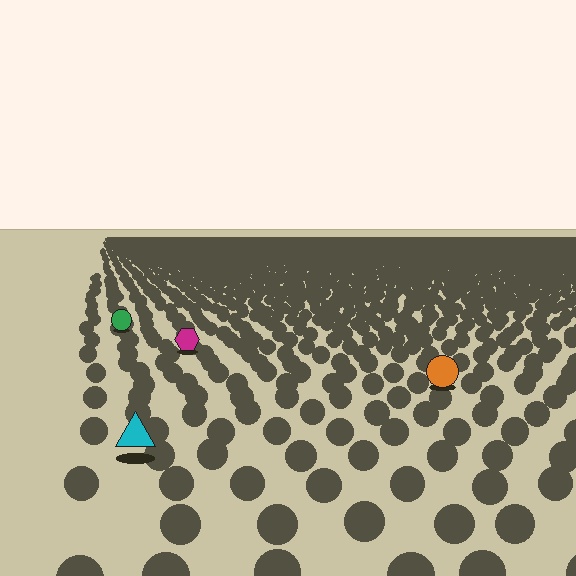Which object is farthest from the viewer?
The green circle is farthest from the viewer. It appears smaller and the ground texture around it is denser.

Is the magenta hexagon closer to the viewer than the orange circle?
No. The orange circle is closer — you can tell from the texture gradient: the ground texture is coarser near it.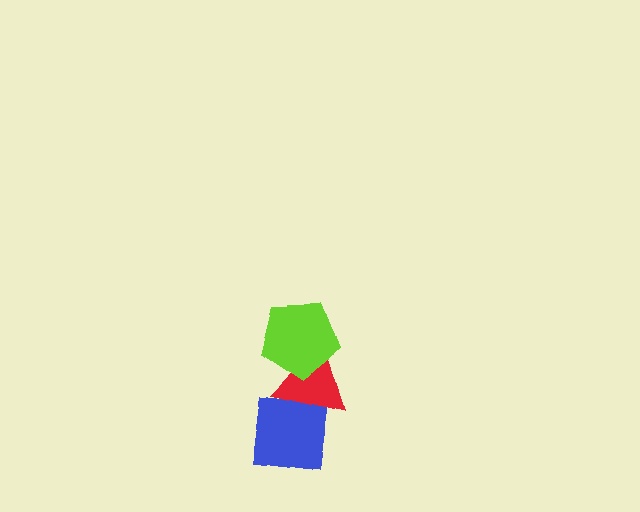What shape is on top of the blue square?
The red triangle is on top of the blue square.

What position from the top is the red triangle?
The red triangle is 2nd from the top.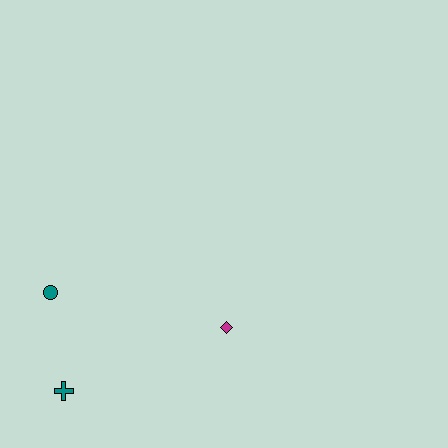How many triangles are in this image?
There are no triangles.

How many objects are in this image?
There are 3 objects.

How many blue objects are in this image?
There are no blue objects.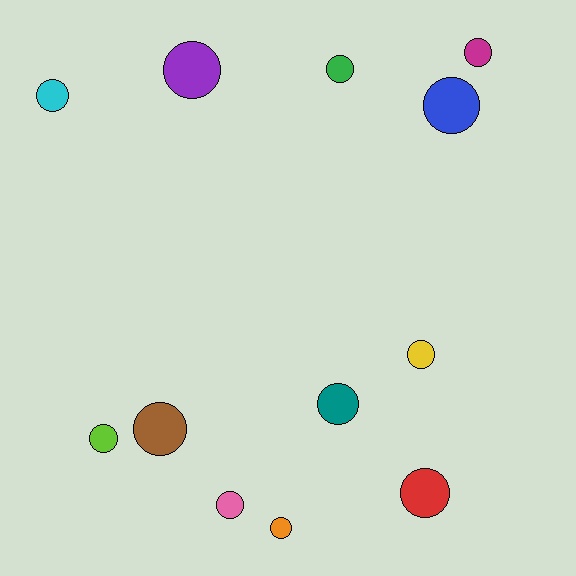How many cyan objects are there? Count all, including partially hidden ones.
There is 1 cyan object.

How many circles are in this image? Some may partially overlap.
There are 12 circles.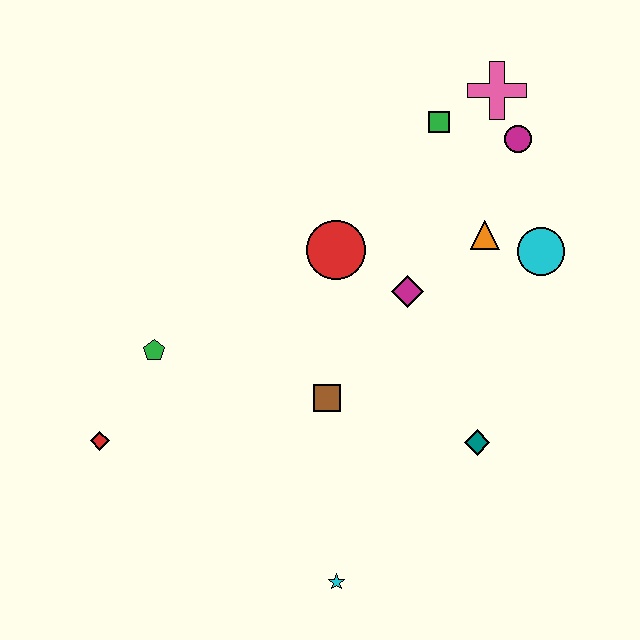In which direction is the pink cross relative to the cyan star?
The pink cross is above the cyan star.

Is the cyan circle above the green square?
No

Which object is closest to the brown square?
The magenta diamond is closest to the brown square.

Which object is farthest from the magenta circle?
The red diamond is farthest from the magenta circle.